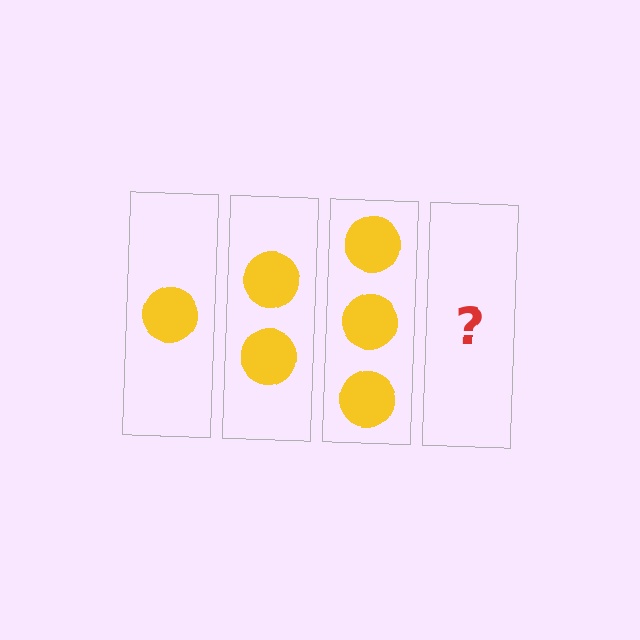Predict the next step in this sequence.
The next step is 4 circles.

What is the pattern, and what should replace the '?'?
The pattern is that each step adds one more circle. The '?' should be 4 circles.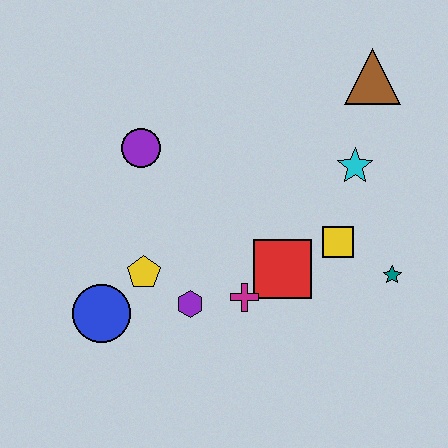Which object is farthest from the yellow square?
The blue circle is farthest from the yellow square.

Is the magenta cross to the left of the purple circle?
No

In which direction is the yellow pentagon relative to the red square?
The yellow pentagon is to the left of the red square.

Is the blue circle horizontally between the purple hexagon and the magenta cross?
No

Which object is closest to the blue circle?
The yellow pentagon is closest to the blue circle.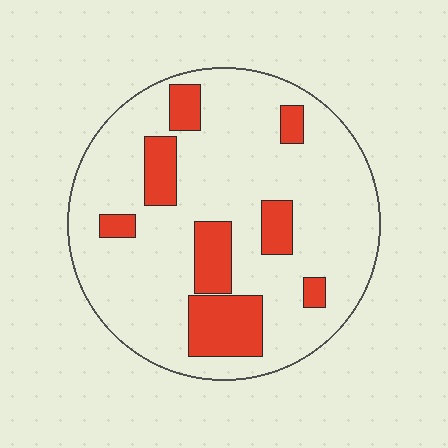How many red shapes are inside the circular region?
8.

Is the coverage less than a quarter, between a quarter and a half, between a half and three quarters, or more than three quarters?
Less than a quarter.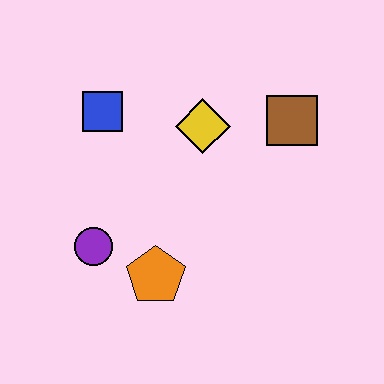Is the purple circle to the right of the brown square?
No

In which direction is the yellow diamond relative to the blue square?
The yellow diamond is to the right of the blue square.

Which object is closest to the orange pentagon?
The purple circle is closest to the orange pentagon.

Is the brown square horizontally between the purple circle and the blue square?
No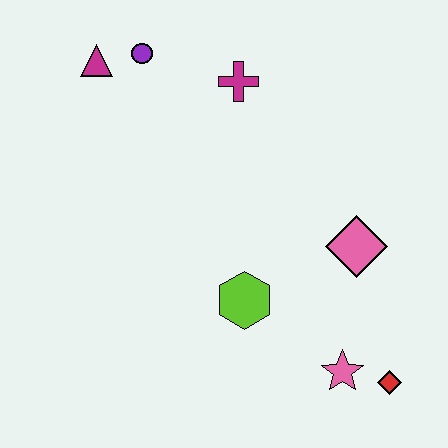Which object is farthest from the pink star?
The magenta triangle is farthest from the pink star.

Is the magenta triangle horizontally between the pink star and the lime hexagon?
No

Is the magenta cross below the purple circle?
Yes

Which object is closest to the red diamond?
The pink star is closest to the red diamond.